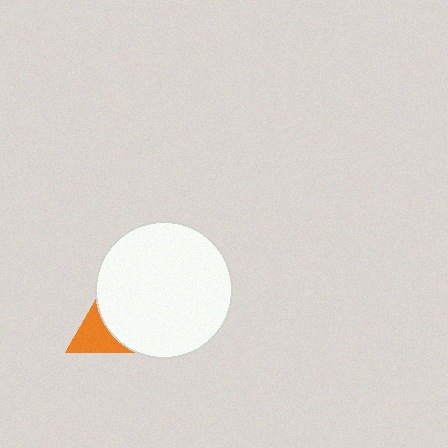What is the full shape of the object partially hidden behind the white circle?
The partially hidden object is an orange triangle.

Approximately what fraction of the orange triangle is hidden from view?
Roughly 60% of the orange triangle is hidden behind the white circle.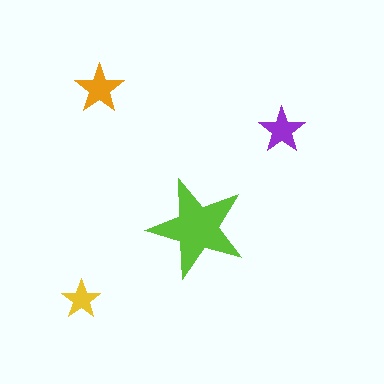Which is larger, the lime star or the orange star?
The lime one.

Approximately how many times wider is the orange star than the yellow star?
About 1.5 times wider.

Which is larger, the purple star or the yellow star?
The purple one.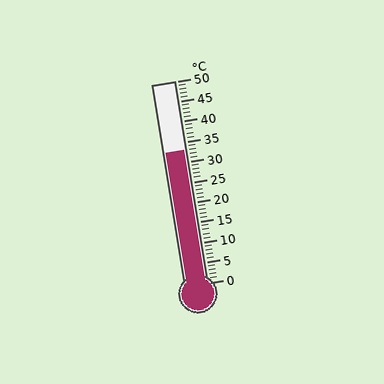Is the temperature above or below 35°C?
The temperature is below 35°C.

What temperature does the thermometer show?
The thermometer shows approximately 33°C.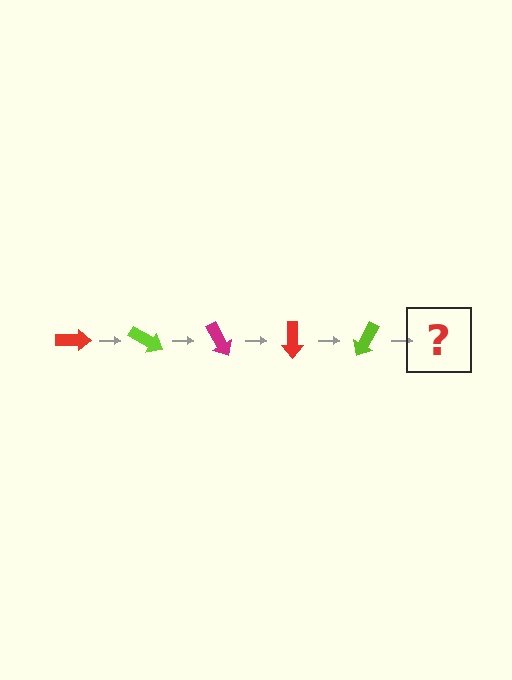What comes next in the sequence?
The next element should be a magenta arrow, rotated 150 degrees from the start.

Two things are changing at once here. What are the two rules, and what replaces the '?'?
The two rules are that it rotates 30 degrees each step and the color cycles through red, lime, and magenta. The '?' should be a magenta arrow, rotated 150 degrees from the start.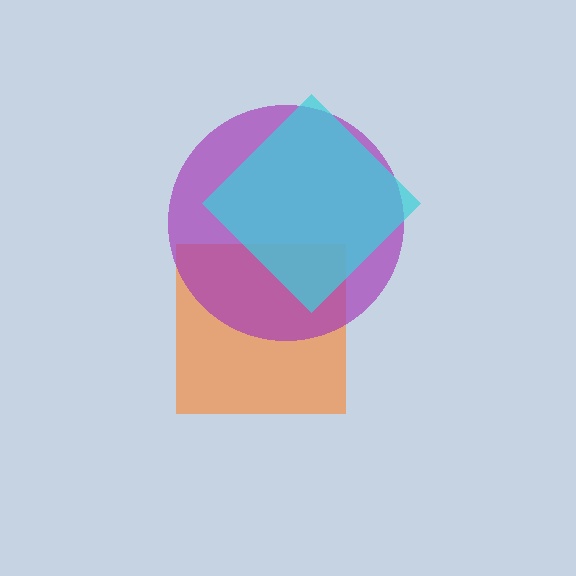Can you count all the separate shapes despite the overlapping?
Yes, there are 3 separate shapes.